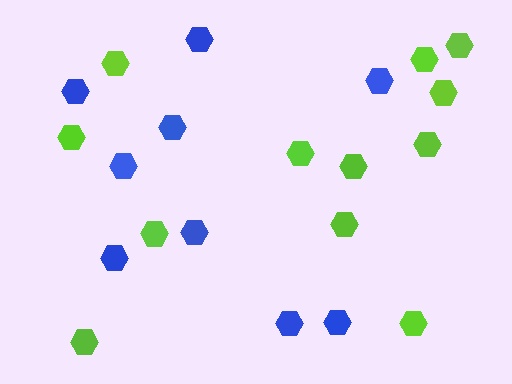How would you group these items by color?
There are 2 groups: one group of blue hexagons (9) and one group of lime hexagons (12).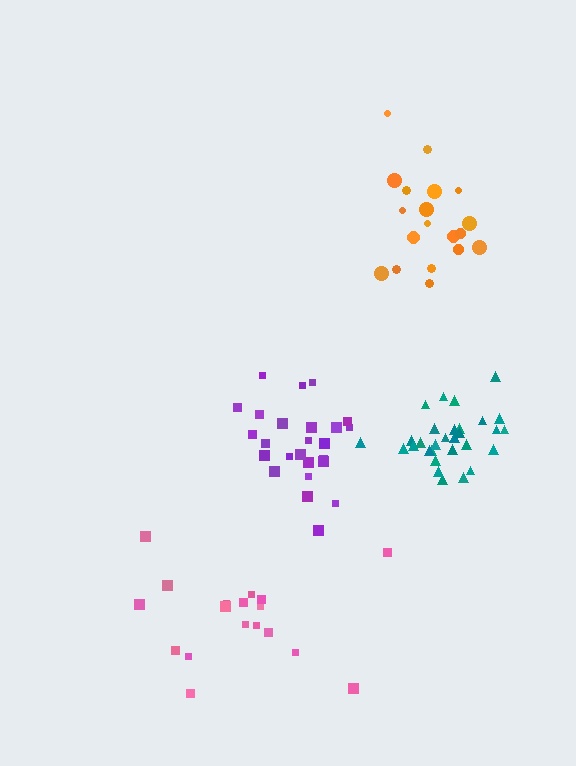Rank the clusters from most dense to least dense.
teal, purple, orange, pink.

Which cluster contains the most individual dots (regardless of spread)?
Teal (30).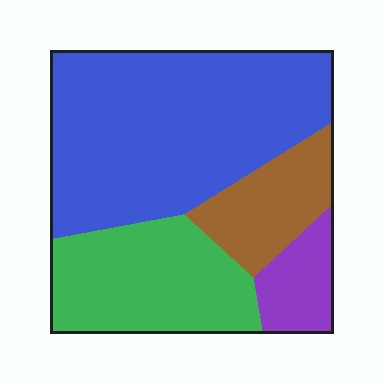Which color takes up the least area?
Purple, at roughly 10%.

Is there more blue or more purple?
Blue.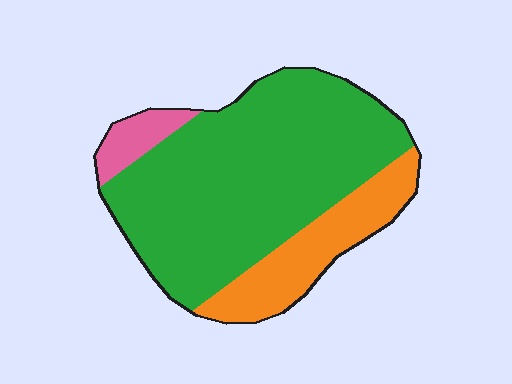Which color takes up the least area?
Pink, at roughly 5%.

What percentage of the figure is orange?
Orange takes up about one fifth (1/5) of the figure.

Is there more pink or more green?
Green.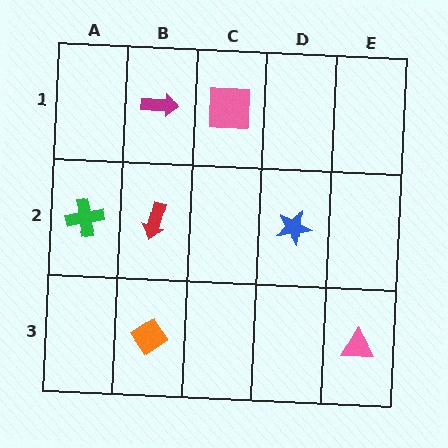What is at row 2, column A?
A green cross.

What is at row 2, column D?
A blue star.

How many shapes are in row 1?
2 shapes.